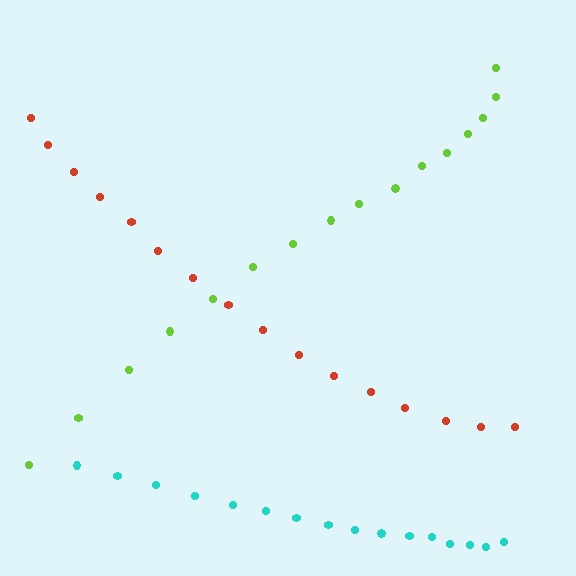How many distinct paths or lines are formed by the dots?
There are 3 distinct paths.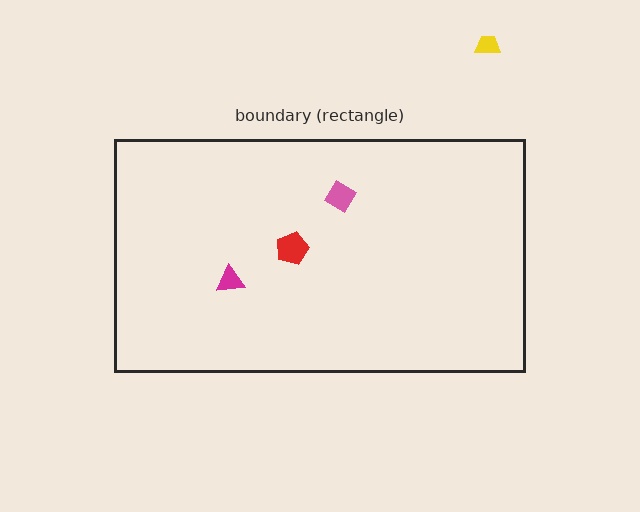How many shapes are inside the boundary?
3 inside, 1 outside.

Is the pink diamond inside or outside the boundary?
Inside.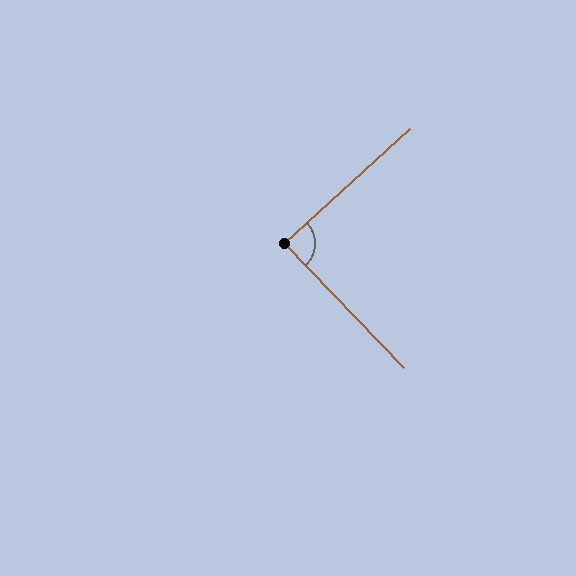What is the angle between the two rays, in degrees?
Approximately 89 degrees.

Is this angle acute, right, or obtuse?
It is approximately a right angle.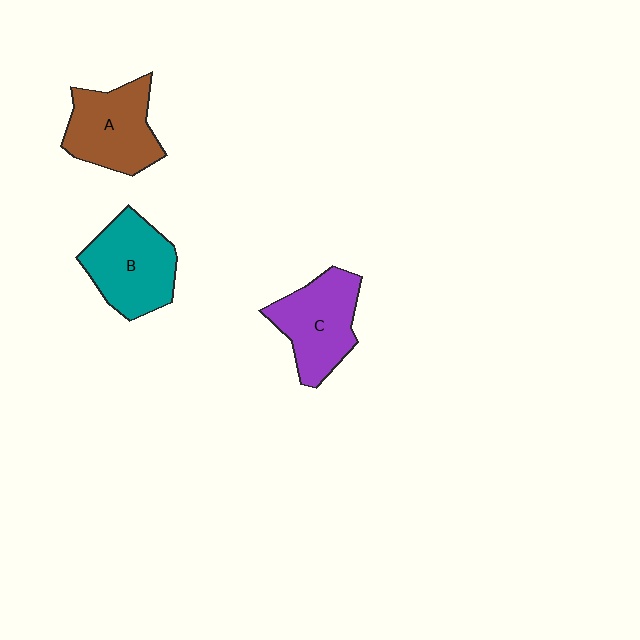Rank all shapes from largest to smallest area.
From largest to smallest: B (teal), A (brown), C (purple).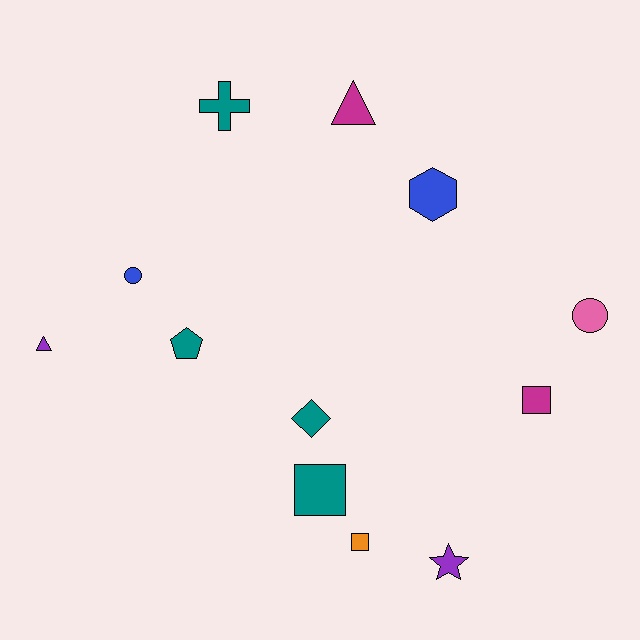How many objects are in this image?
There are 12 objects.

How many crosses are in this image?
There is 1 cross.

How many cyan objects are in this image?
There are no cyan objects.